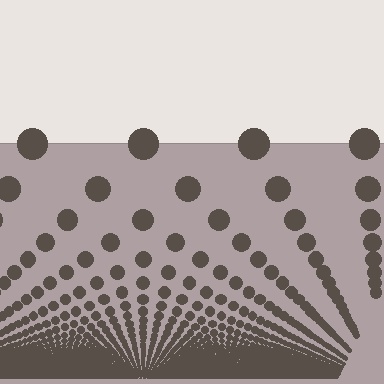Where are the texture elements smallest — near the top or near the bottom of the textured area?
Near the bottom.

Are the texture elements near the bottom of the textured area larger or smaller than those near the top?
Smaller. The gradient is inverted — elements near the bottom are smaller and denser.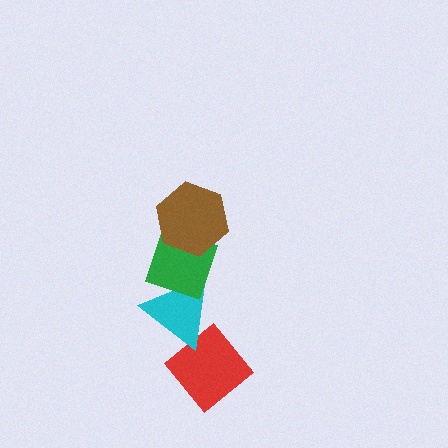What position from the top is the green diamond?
The green diamond is 2nd from the top.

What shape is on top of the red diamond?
The cyan triangle is on top of the red diamond.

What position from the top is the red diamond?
The red diamond is 4th from the top.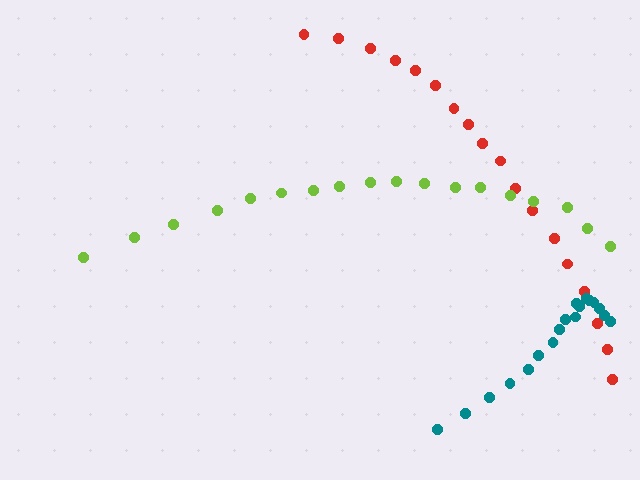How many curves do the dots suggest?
There are 3 distinct paths.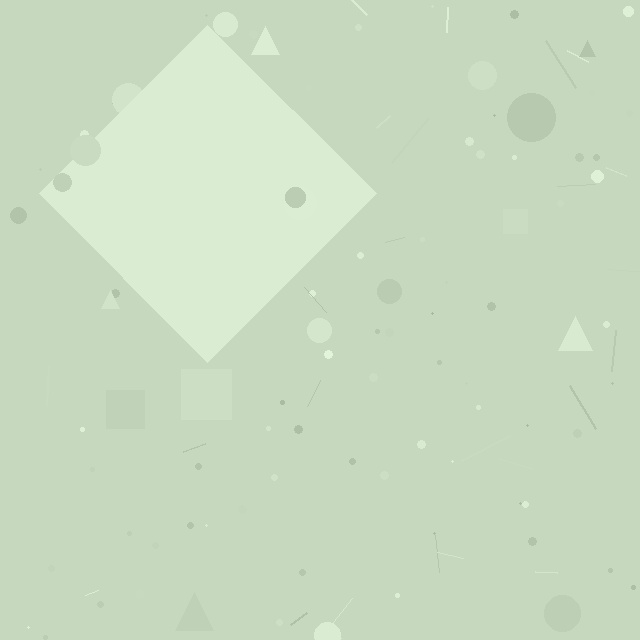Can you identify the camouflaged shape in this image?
The camouflaged shape is a diamond.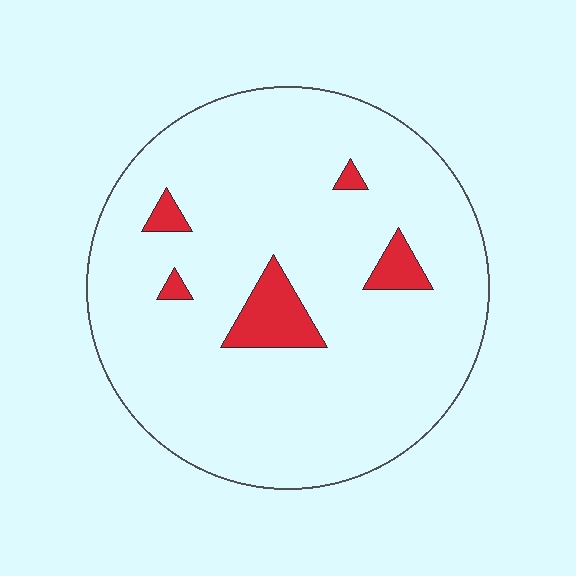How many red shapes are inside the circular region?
5.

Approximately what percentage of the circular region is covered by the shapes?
Approximately 10%.